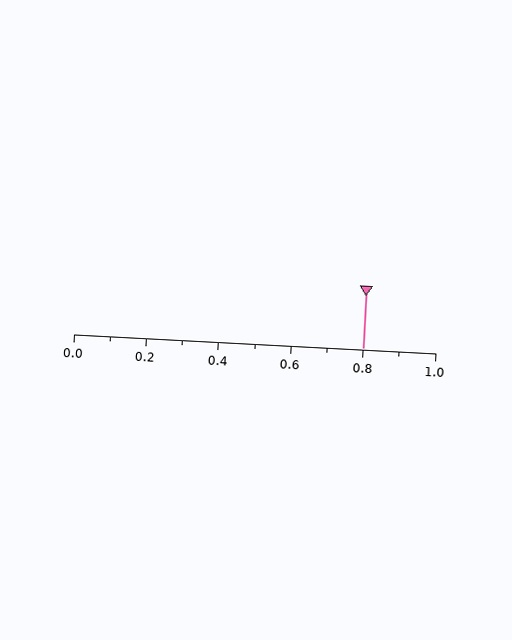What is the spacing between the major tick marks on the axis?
The major ticks are spaced 0.2 apart.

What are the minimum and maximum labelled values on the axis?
The axis runs from 0.0 to 1.0.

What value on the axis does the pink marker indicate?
The marker indicates approximately 0.8.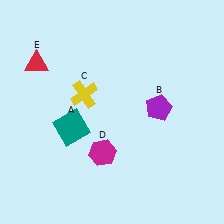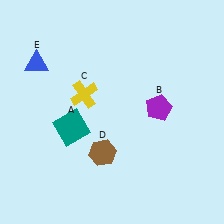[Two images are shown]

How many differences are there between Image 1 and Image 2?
There are 2 differences between the two images.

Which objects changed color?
D changed from magenta to brown. E changed from red to blue.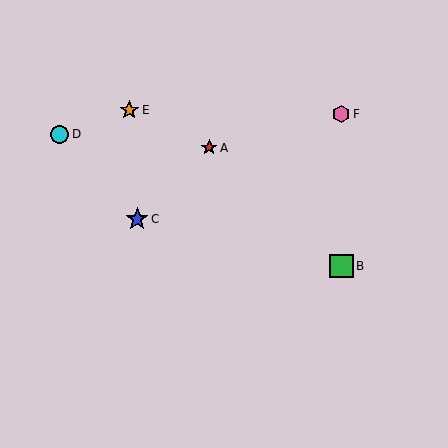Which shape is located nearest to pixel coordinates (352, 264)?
The green square (labeled B) at (341, 266) is nearest to that location.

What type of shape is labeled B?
Shape B is a green square.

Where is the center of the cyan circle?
The center of the cyan circle is at (60, 134).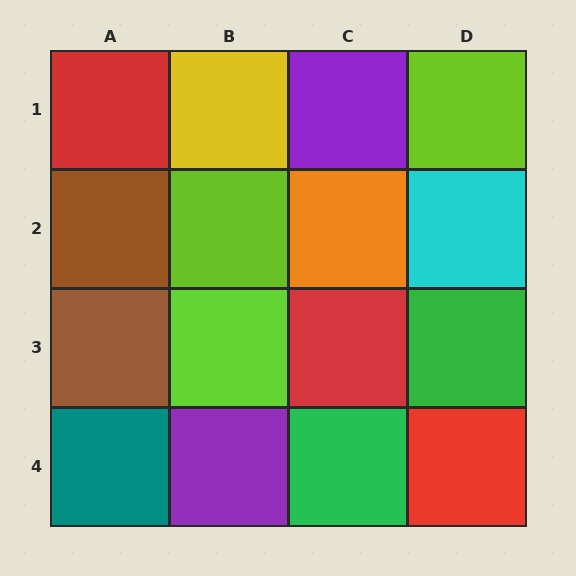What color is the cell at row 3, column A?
Brown.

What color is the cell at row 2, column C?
Orange.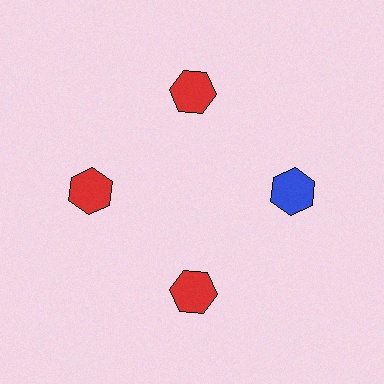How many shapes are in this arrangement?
There are 4 shapes arranged in a ring pattern.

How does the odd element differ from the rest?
It has a different color: blue instead of red.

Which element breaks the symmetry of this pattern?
The blue hexagon at roughly the 3 o'clock position breaks the symmetry. All other shapes are red hexagons.